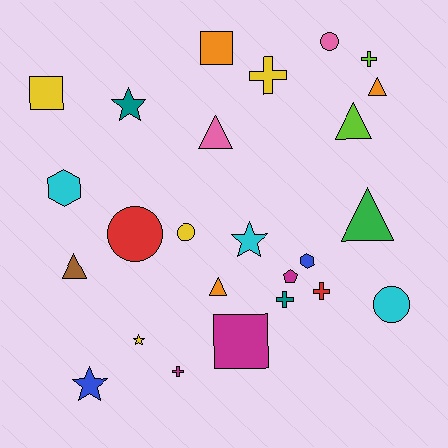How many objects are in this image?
There are 25 objects.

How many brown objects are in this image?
There is 1 brown object.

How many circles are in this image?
There are 4 circles.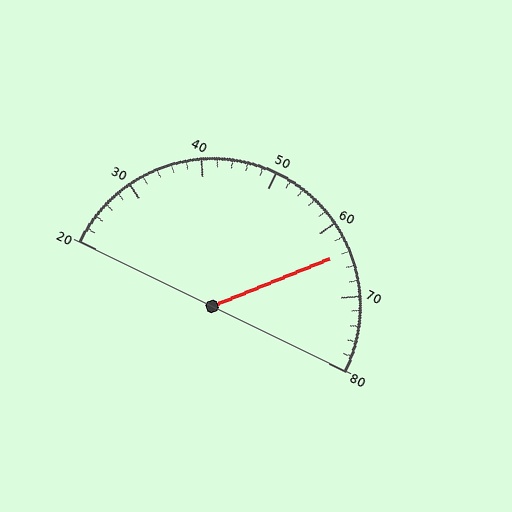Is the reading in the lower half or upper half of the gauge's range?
The reading is in the upper half of the range (20 to 80).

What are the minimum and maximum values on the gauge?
The gauge ranges from 20 to 80.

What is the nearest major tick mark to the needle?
The nearest major tick mark is 60.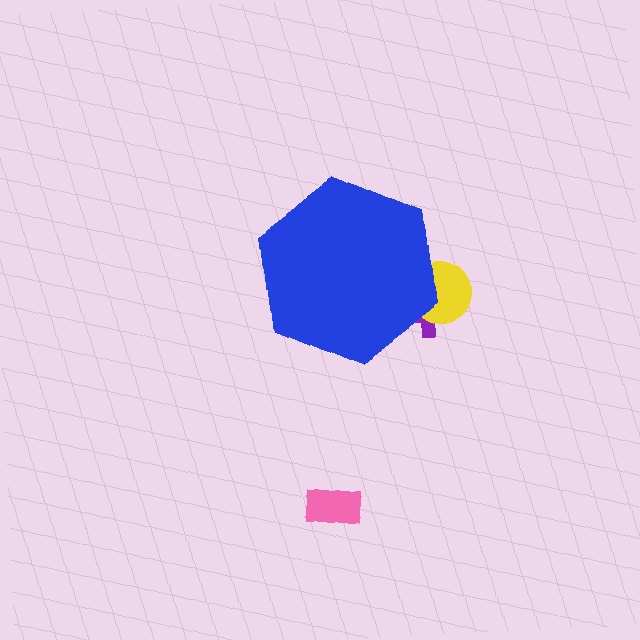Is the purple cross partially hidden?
Yes, the purple cross is partially hidden behind the blue hexagon.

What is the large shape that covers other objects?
A blue hexagon.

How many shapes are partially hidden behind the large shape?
2 shapes are partially hidden.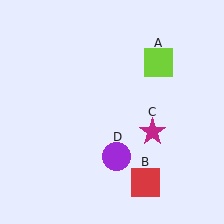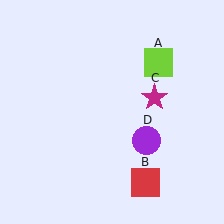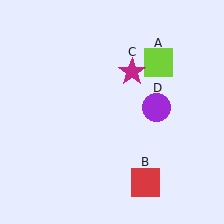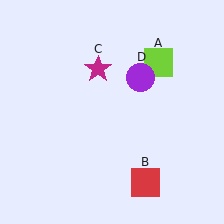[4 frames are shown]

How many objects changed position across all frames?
2 objects changed position: magenta star (object C), purple circle (object D).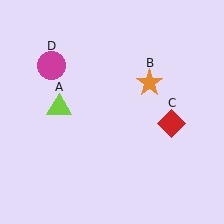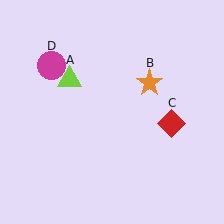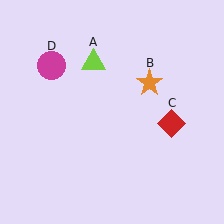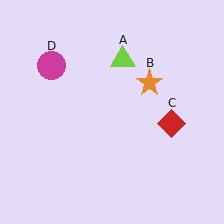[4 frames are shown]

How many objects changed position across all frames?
1 object changed position: lime triangle (object A).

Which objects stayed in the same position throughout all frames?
Orange star (object B) and red diamond (object C) and magenta circle (object D) remained stationary.